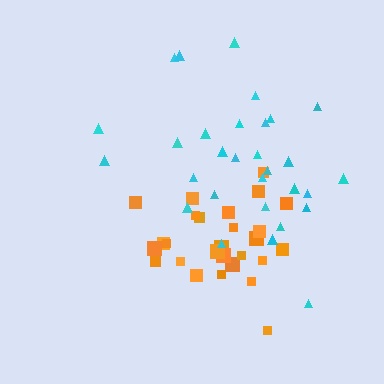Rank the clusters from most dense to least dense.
orange, cyan.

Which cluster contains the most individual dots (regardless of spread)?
Cyan (30).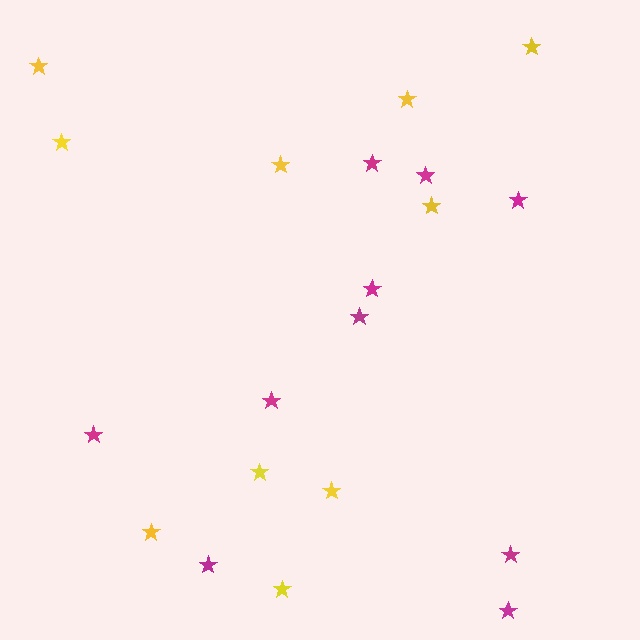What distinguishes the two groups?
There are 2 groups: one group of magenta stars (10) and one group of yellow stars (10).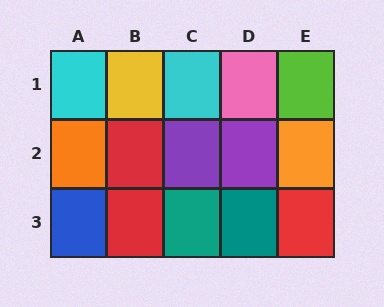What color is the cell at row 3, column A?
Blue.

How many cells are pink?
1 cell is pink.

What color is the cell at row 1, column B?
Yellow.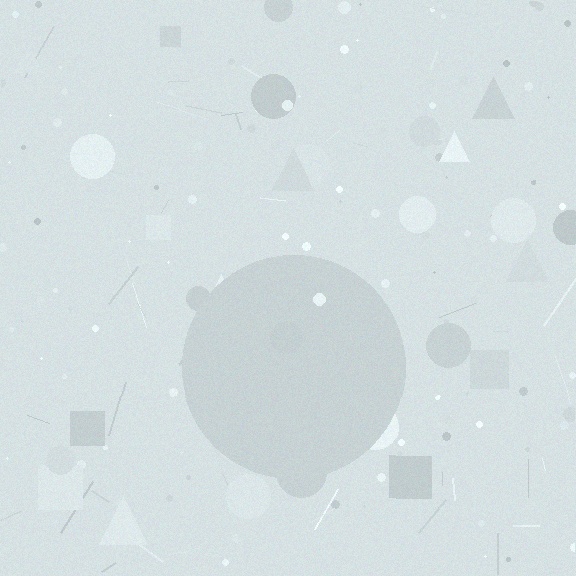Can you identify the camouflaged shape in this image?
The camouflaged shape is a circle.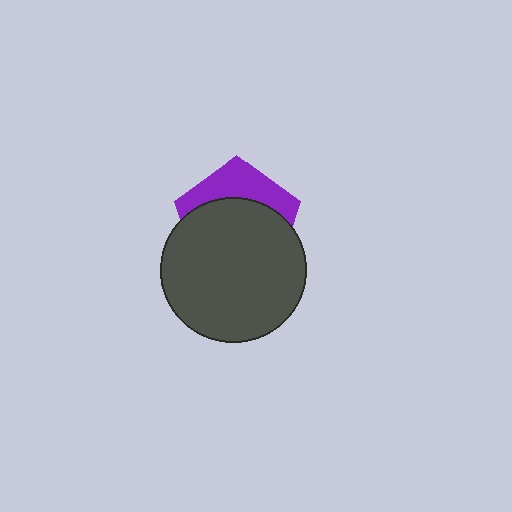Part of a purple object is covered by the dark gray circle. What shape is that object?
It is a pentagon.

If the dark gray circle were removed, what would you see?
You would see the complete purple pentagon.